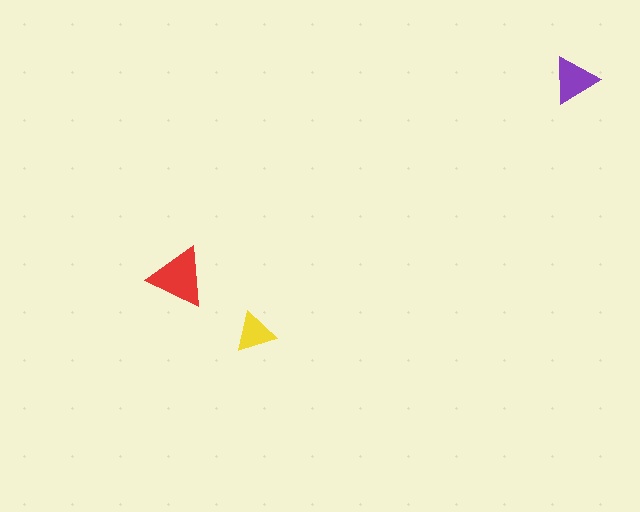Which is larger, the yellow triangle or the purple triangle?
The purple one.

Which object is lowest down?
The yellow triangle is bottommost.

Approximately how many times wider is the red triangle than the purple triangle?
About 1.5 times wider.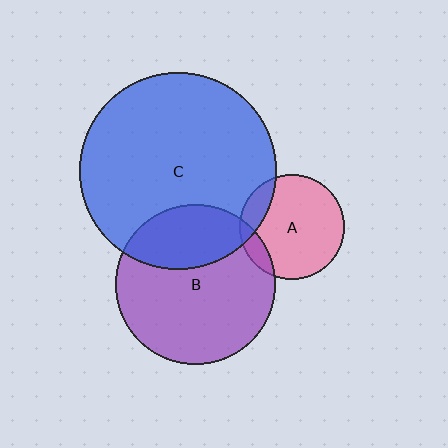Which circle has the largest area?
Circle C (blue).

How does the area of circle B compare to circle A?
Approximately 2.3 times.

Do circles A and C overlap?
Yes.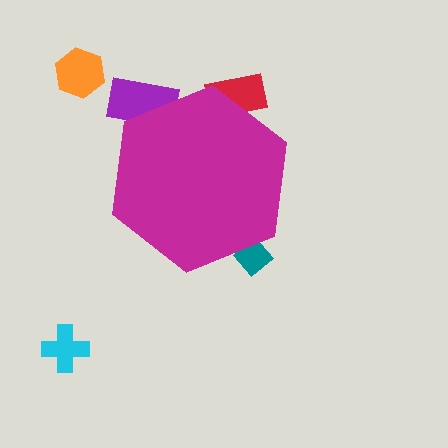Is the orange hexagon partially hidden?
No, the orange hexagon is fully visible.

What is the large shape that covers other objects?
A magenta hexagon.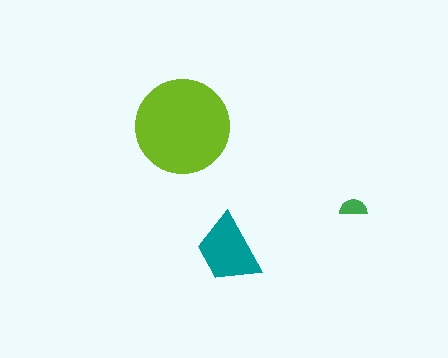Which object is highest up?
The lime circle is topmost.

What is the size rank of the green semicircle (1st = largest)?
3rd.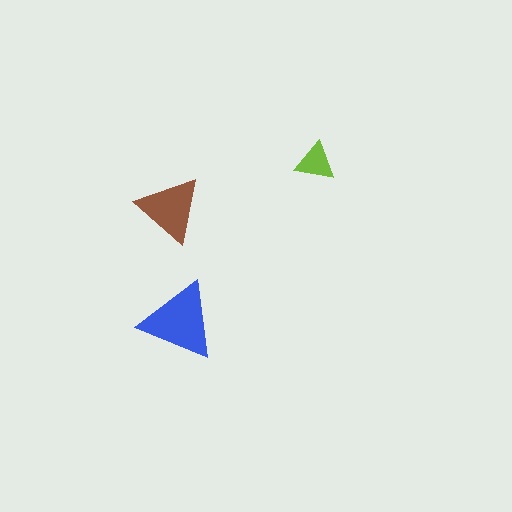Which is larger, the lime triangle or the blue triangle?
The blue one.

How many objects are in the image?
There are 3 objects in the image.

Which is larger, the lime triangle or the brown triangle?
The brown one.